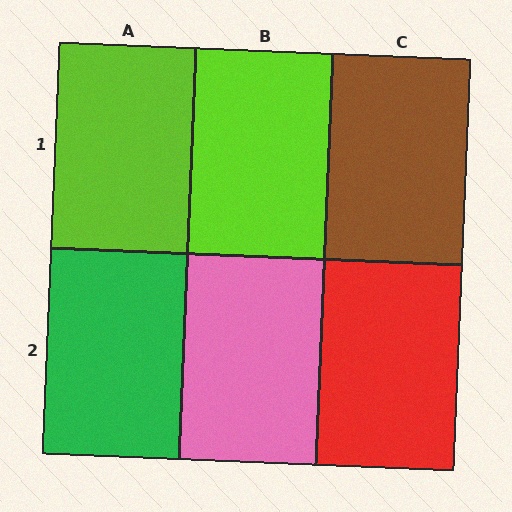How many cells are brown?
1 cell is brown.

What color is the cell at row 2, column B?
Pink.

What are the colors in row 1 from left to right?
Lime, lime, brown.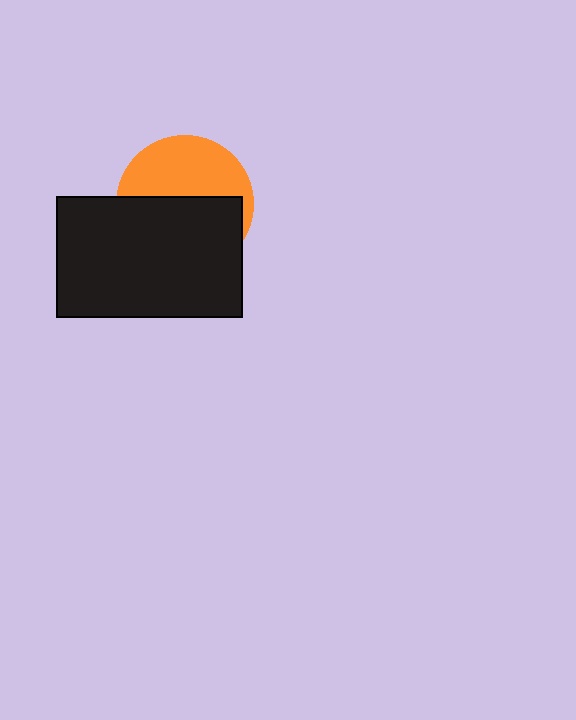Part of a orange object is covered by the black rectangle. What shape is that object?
It is a circle.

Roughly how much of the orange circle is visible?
A small part of it is visible (roughly 44%).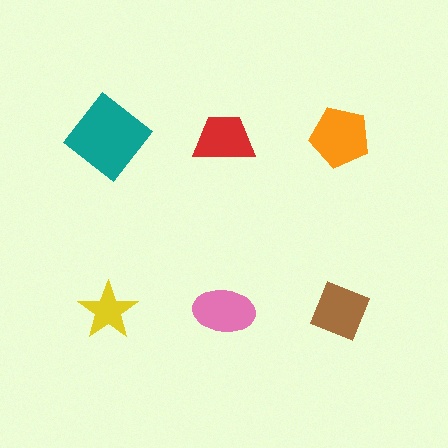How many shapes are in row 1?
3 shapes.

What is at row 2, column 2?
A pink ellipse.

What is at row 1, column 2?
A red trapezoid.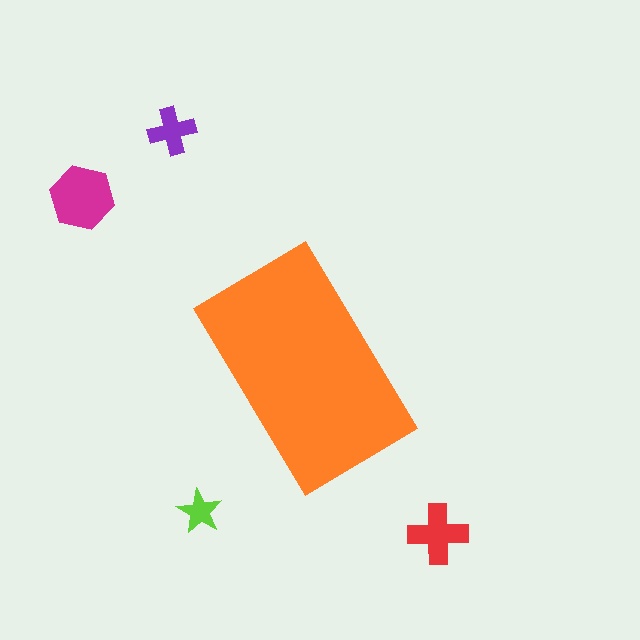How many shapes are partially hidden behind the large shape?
0 shapes are partially hidden.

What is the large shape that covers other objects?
An orange rectangle.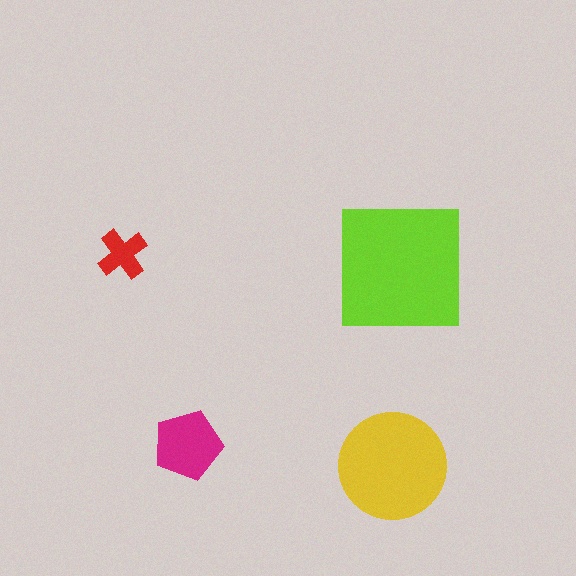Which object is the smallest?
The red cross.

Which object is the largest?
The lime square.